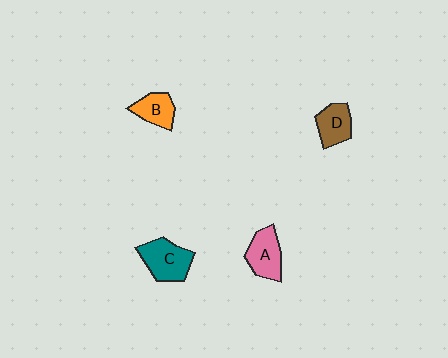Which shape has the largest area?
Shape C (teal).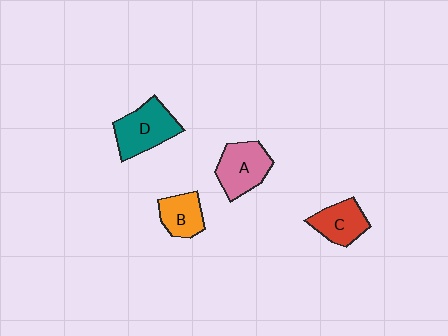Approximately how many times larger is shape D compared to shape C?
Approximately 1.4 times.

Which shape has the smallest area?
Shape B (orange).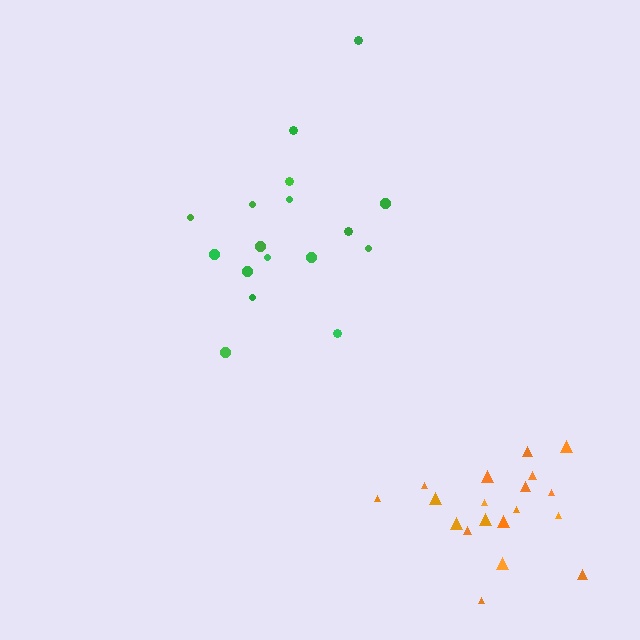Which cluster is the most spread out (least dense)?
Green.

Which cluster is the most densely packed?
Orange.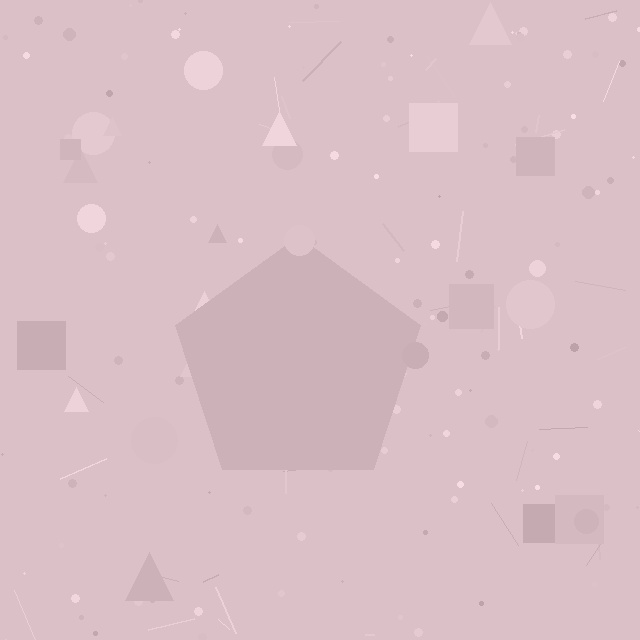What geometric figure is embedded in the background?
A pentagon is embedded in the background.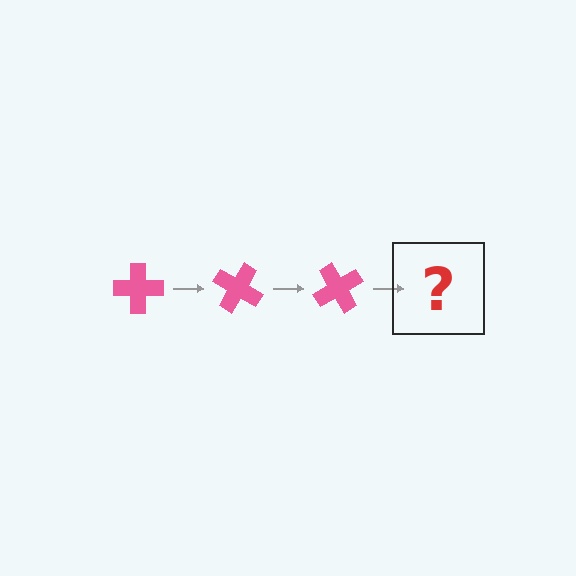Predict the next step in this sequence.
The next step is a pink cross rotated 90 degrees.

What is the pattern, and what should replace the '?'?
The pattern is that the cross rotates 30 degrees each step. The '?' should be a pink cross rotated 90 degrees.